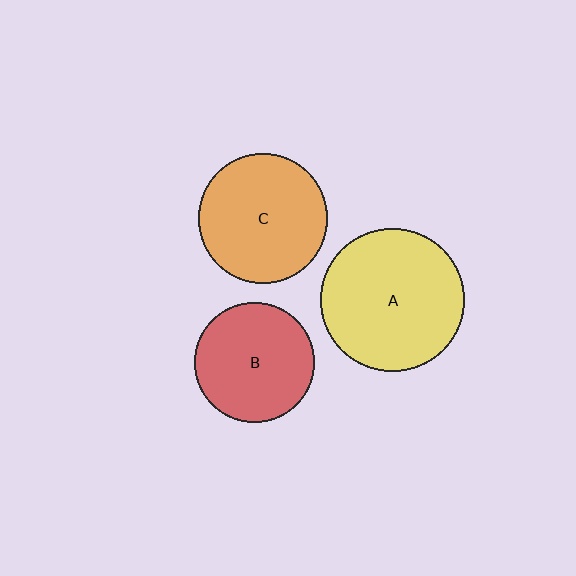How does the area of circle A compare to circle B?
Approximately 1.4 times.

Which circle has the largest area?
Circle A (yellow).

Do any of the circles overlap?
No, none of the circles overlap.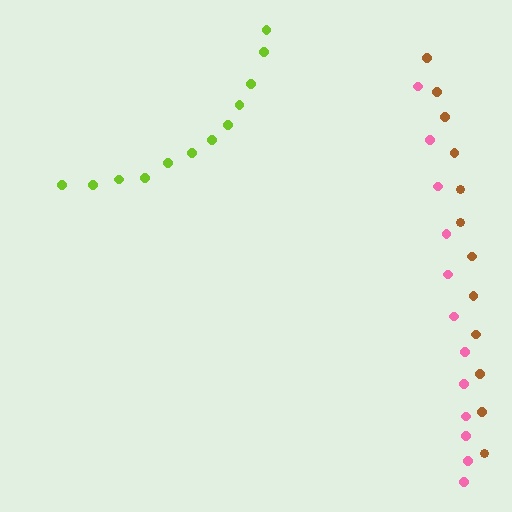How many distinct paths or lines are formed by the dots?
There are 3 distinct paths.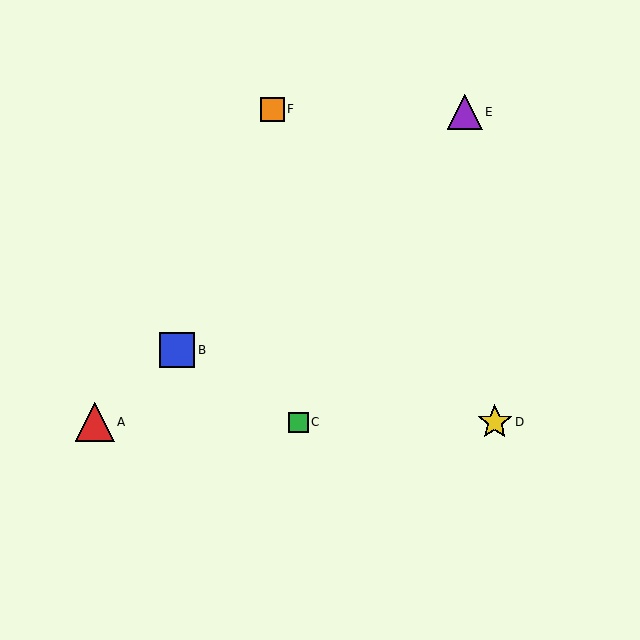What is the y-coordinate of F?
Object F is at y≈109.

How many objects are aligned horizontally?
3 objects (A, C, D) are aligned horizontally.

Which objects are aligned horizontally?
Objects A, C, D are aligned horizontally.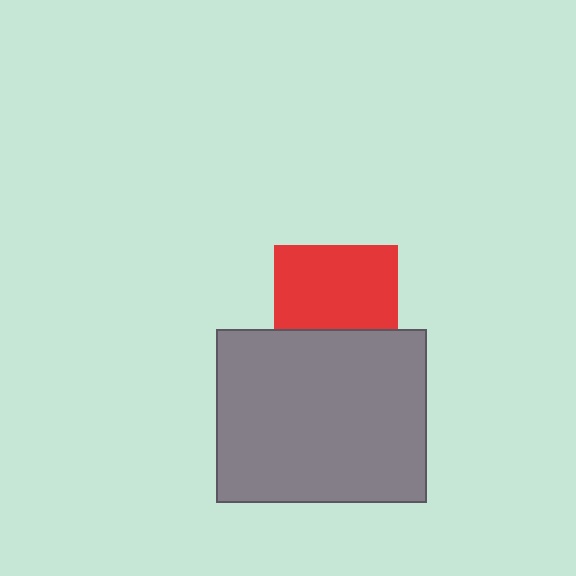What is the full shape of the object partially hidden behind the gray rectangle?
The partially hidden object is a red square.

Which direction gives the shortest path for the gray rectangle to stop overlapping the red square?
Moving down gives the shortest separation.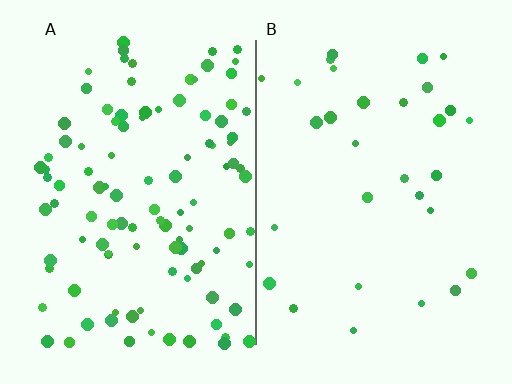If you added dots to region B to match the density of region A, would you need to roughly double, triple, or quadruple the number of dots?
Approximately triple.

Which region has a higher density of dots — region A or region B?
A (the left).